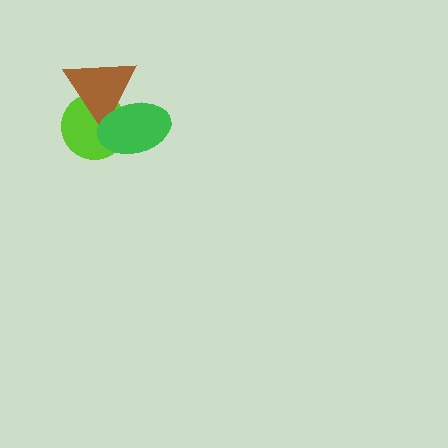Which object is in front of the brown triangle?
The green ellipse is in front of the brown triangle.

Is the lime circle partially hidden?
Yes, it is partially covered by another shape.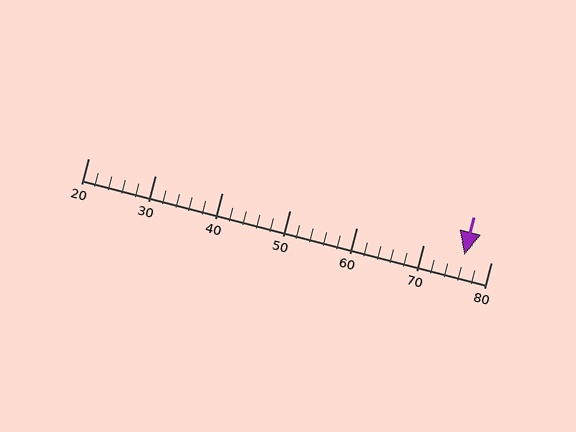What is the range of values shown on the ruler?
The ruler shows values from 20 to 80.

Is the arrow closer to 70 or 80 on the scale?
The arrow is closer to 80.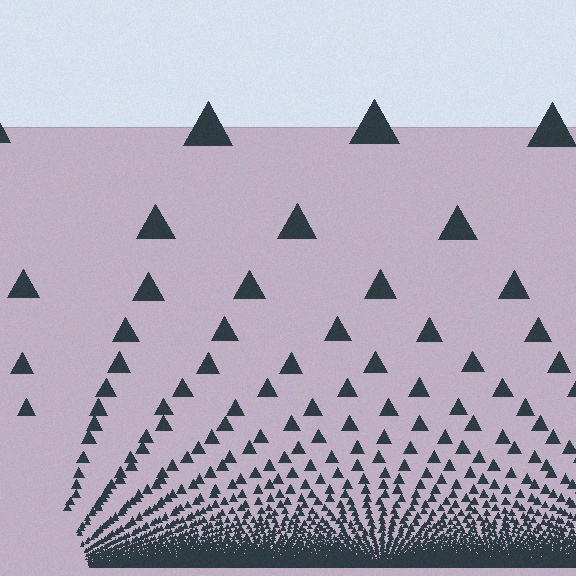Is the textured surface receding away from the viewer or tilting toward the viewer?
The surface appears to tilt toward the viewer. Texture elements get larger and sparser toward the top.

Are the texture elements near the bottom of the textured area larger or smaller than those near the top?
Smaller. The gradient is inverted — elements near the bottom are smaller and denser.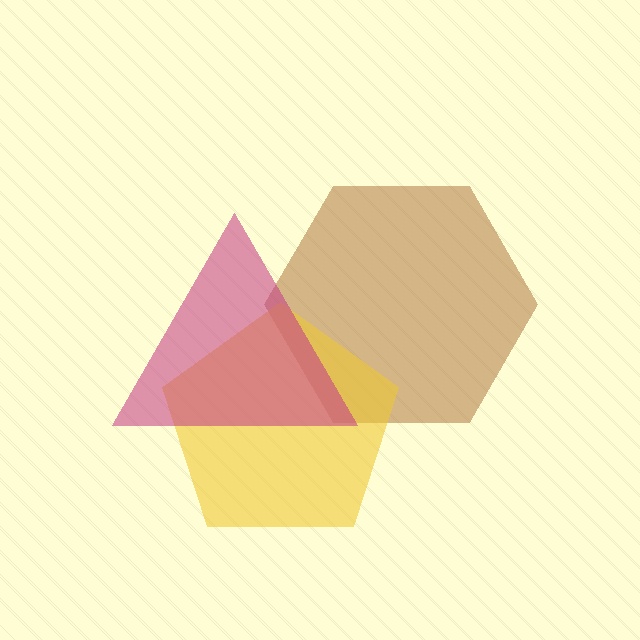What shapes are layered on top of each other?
The layered shapes are: a brown hexagon, a yellow pentagon, a magenta triangle.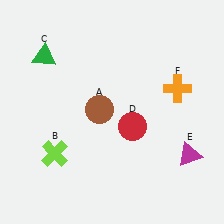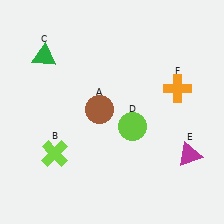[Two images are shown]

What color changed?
The circle (D) changed from red in Image 1 to lime in Image 2.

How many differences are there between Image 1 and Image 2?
There is 1 difference between the two images.